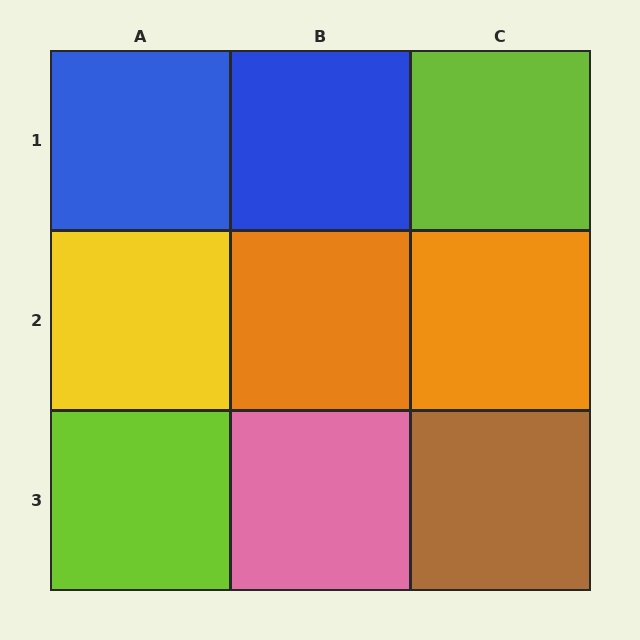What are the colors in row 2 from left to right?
Yellow, orange, orange.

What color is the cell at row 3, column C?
Brown.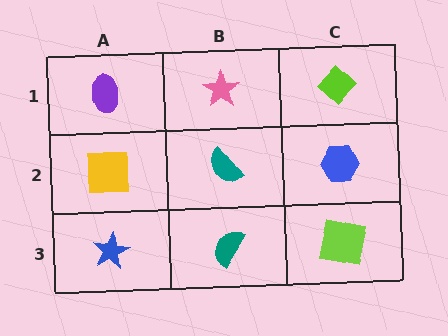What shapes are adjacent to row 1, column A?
A yellow square (row 2, column A), a pink star (row 1, column B).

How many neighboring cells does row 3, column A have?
2.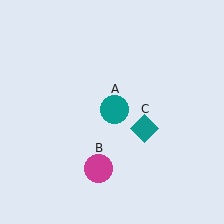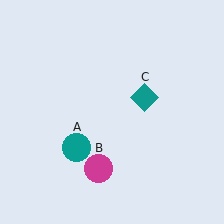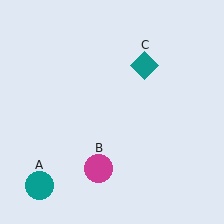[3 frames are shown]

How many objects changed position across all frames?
2 objects changed position: teal circle (object A), teal diamond (object C).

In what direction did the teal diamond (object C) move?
The teal diamond (object C) moved up.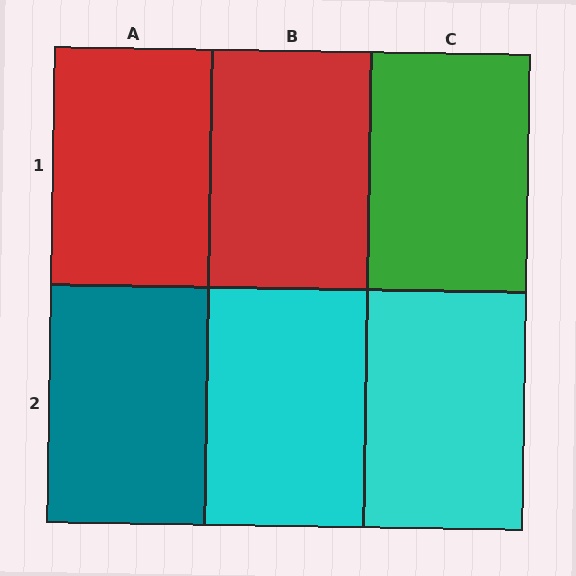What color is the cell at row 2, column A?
Teal.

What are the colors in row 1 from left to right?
Red, red, green.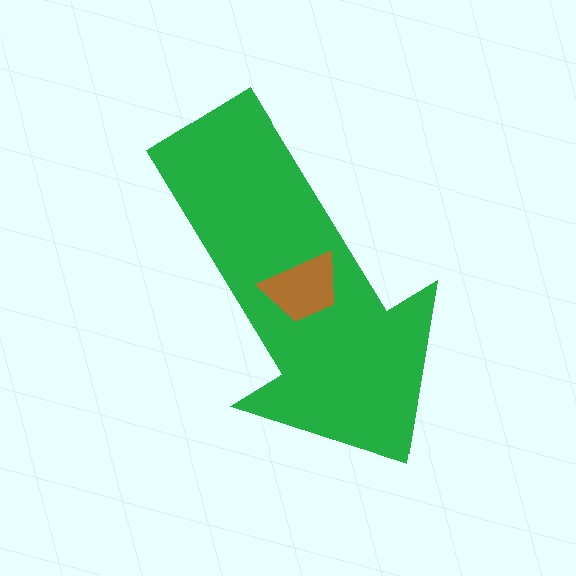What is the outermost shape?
The green arrow.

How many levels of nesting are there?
2.